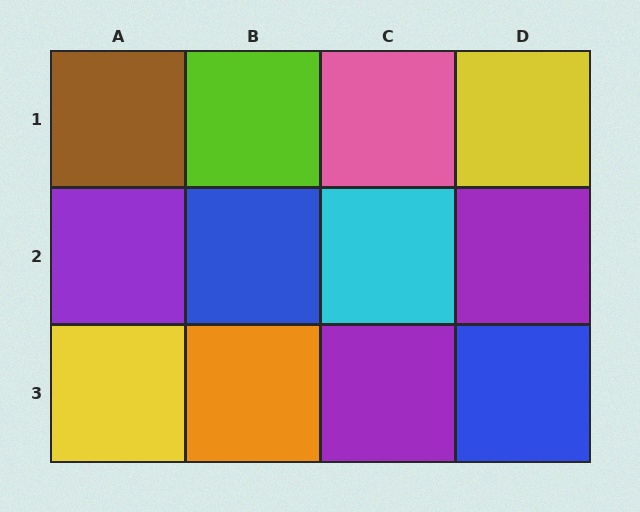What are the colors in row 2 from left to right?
Purple, blue, cyan, purple.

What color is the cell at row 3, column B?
Orange.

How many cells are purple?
3 cells are purple.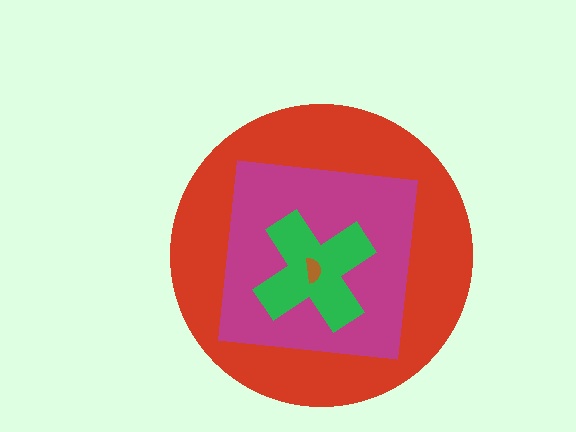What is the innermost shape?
The brown semicircle.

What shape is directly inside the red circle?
The magenta square.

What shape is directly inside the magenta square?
The green cross.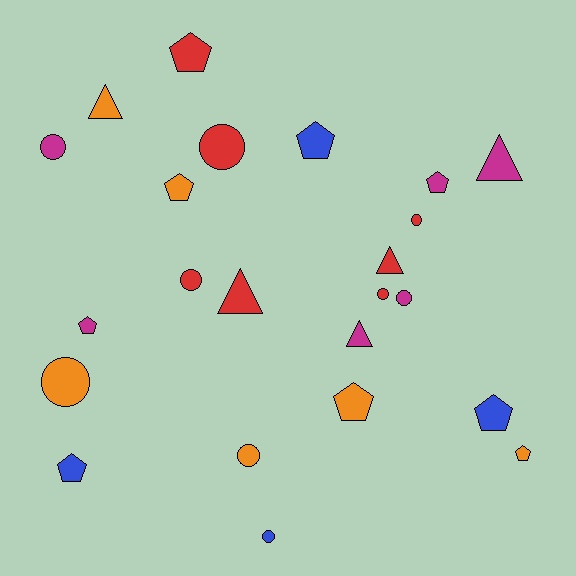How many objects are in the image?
There are 23 objects.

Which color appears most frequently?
Red, with 7 objects.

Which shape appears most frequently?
Pentagon, with 9 objects.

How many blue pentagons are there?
There are 3 blue pentagons.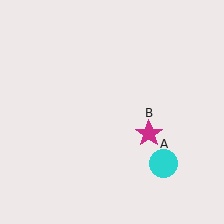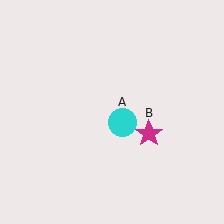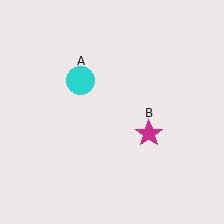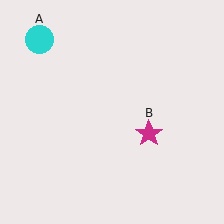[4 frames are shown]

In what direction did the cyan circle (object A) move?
The cyan circle (object A) moved up and to the left.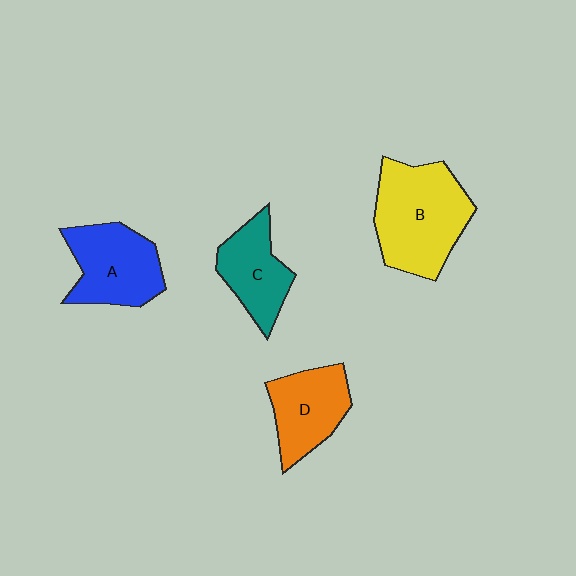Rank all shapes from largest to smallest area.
From largest to smallest: B (yellow), A (blue), D (orange), C (teal).